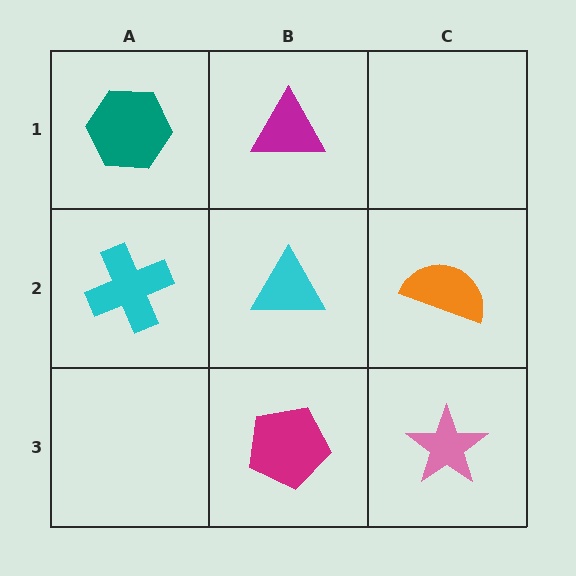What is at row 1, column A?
A teal hexagon.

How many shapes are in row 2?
3 shapes.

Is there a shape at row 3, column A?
No, that cell is empty.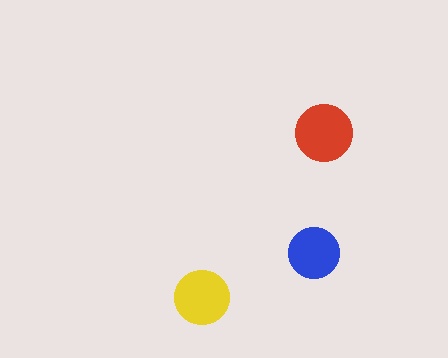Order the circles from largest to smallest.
the red one, the yellow one, the blue one.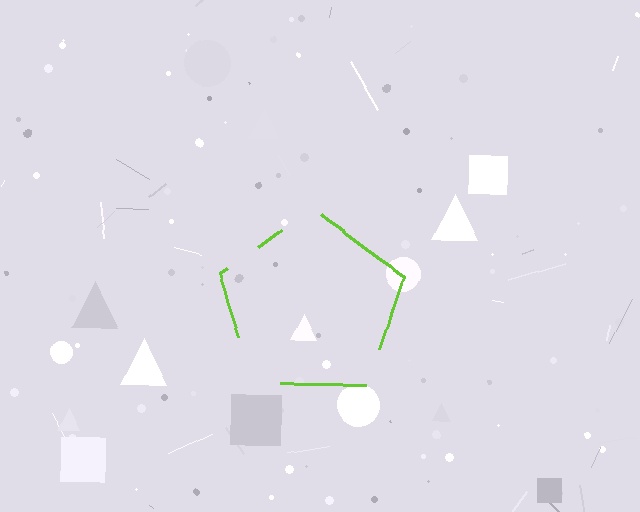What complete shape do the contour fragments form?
The contour fragments form a pentagon.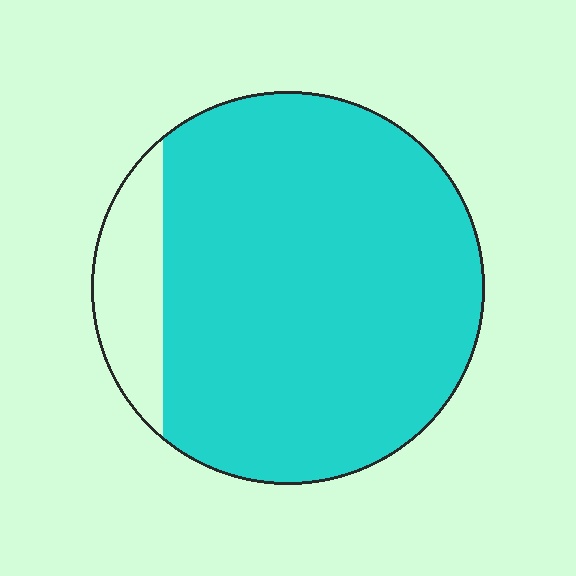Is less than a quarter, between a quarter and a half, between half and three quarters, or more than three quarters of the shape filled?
More than three quarters.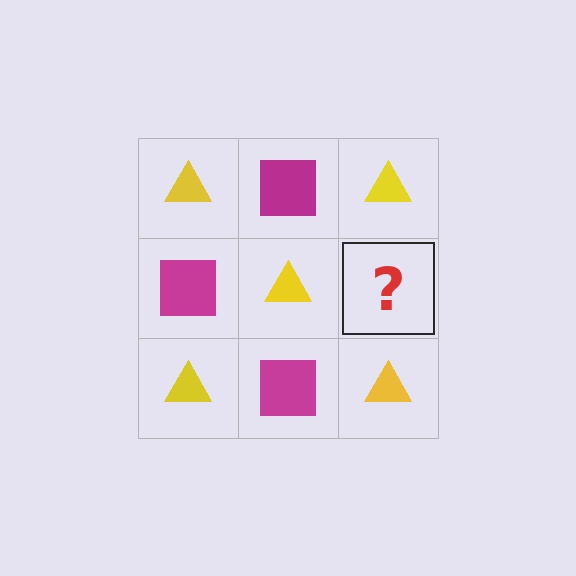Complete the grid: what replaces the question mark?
The question mark should be replaced with a magenta square.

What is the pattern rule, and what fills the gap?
The rule is that it alternates yellow triangle and magenta square in a checkerboard pattern. The gap should be filled with a magenta square.